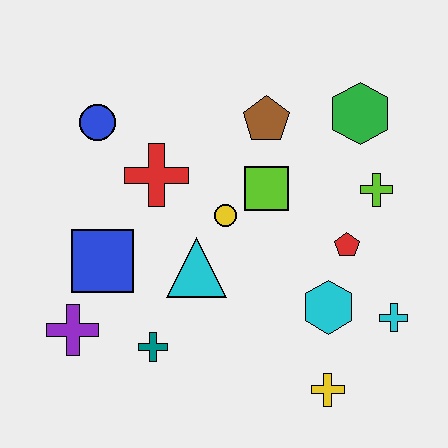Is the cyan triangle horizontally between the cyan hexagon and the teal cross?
Yes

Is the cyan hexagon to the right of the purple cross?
Yes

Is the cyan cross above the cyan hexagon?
No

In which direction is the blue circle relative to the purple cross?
The blue circle is above the purple cross.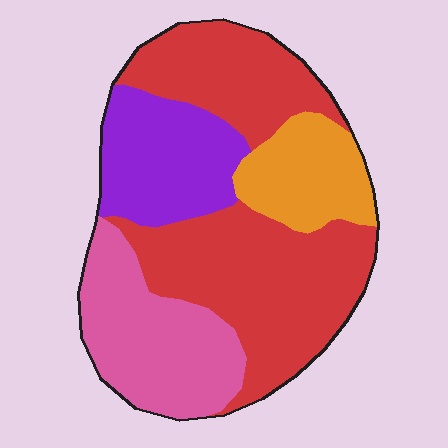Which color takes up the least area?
Orange, at roughly 15%.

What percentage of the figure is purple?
Purple takes up about one sixth (1/6) of the figure.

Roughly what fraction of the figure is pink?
Pink takes up between a sixth and a third of the figure.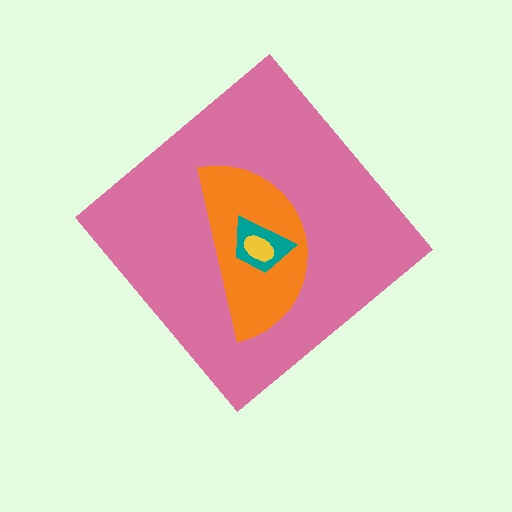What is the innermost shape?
The yellow ellipse.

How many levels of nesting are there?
4.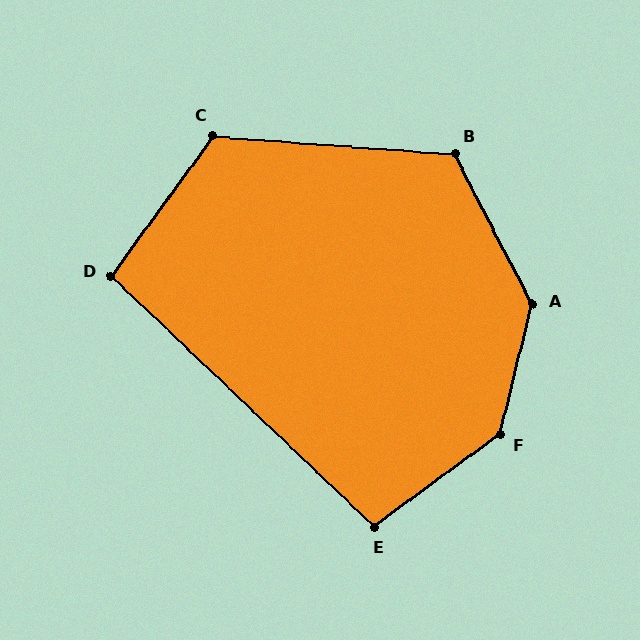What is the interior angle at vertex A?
Approximately 138 degrees (obtuse).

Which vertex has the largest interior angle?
F, at approximately 140 degrees.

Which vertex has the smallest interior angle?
D, at approximately 98 degrees.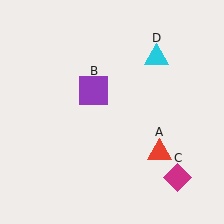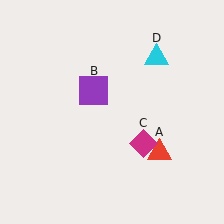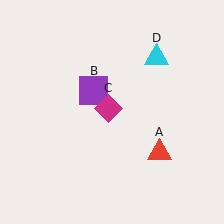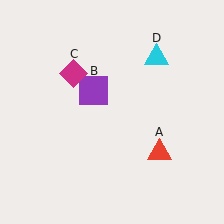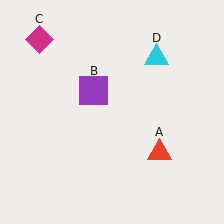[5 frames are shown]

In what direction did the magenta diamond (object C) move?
The magenta diamond (object C) moved up and to the left.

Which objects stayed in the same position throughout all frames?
Red triangle (object A) and purple square (object B) and cyan triangle (object D) remained stationary.